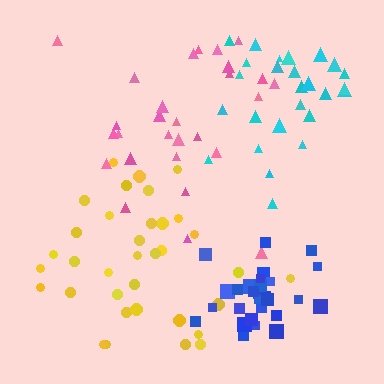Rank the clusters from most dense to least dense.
blue, cyan, yellow, pink.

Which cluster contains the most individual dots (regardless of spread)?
Yellow (35).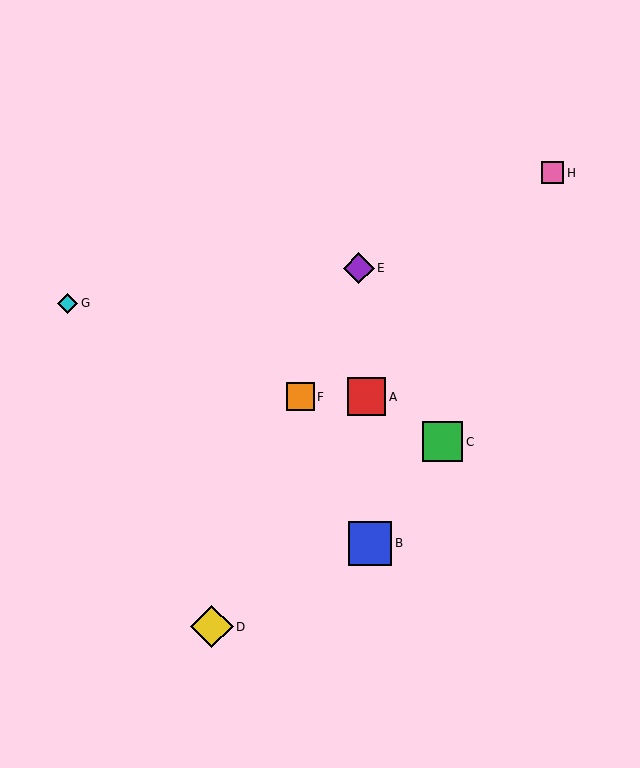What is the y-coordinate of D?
Object D is at y≈627.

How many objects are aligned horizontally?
2 objects (A, F) are aligned horizontally.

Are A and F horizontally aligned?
Yes, both are at y≈397.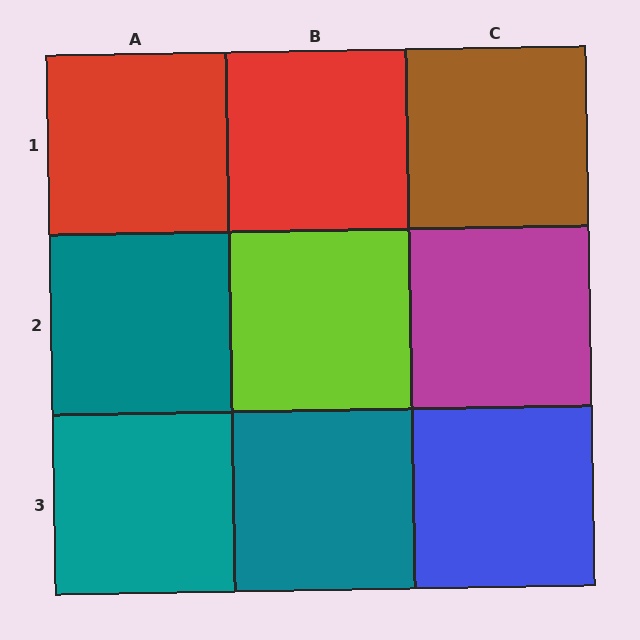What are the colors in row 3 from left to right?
Teal, teal, blue.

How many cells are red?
2 cells are red.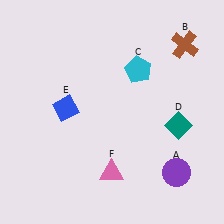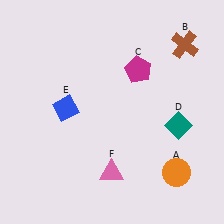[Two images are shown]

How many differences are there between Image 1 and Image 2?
There are 2 differences between the two images.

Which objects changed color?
A changed from purple to orange. C changed from cyan to magenta.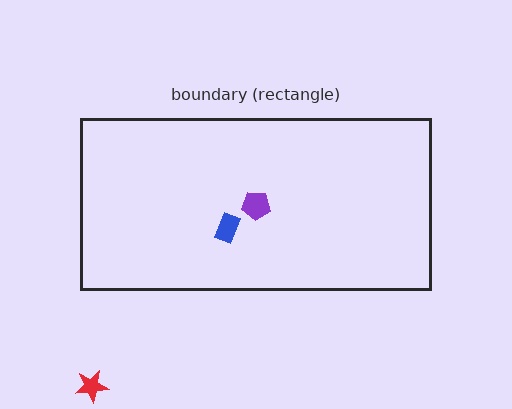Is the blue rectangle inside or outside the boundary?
Inside.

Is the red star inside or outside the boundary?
Outside.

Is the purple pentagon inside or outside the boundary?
Inside.